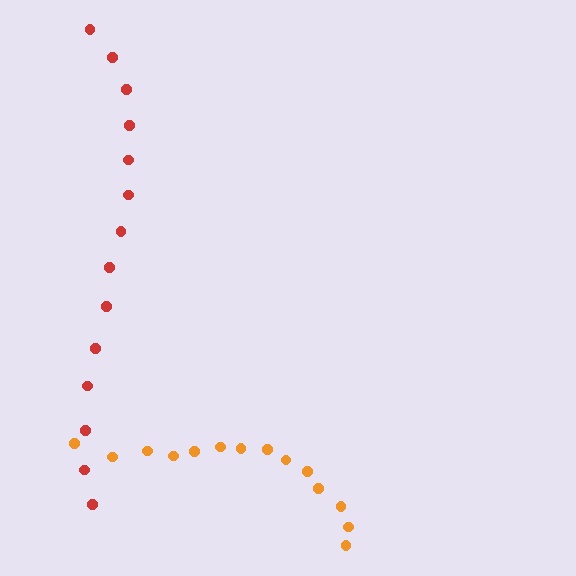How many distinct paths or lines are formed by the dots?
There are 2 distinct paths.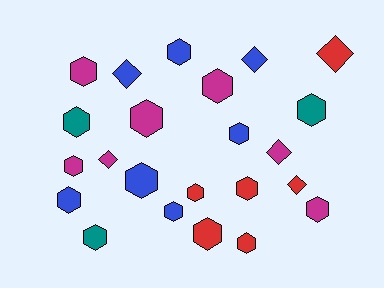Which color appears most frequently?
Magenta, with 7 objects.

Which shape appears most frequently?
Hexagon, with 17 objects.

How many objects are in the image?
There are 23 objects.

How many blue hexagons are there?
There are 5 blue hexagons.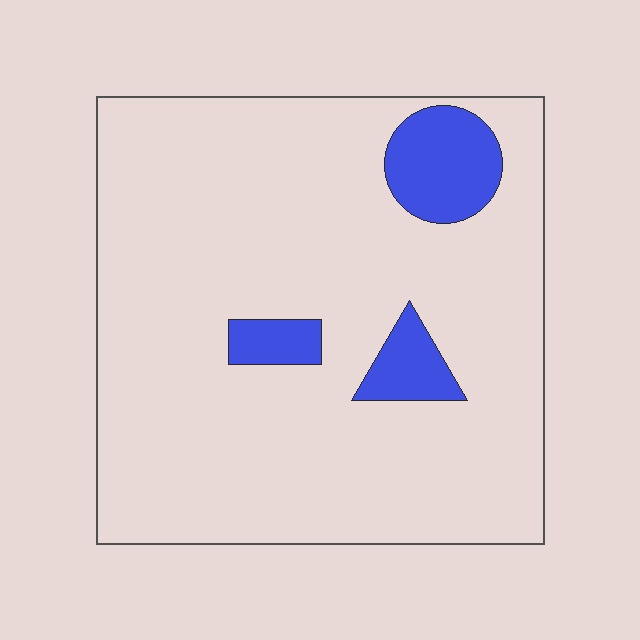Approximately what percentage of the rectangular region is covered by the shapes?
Approximately 10%.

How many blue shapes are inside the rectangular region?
3.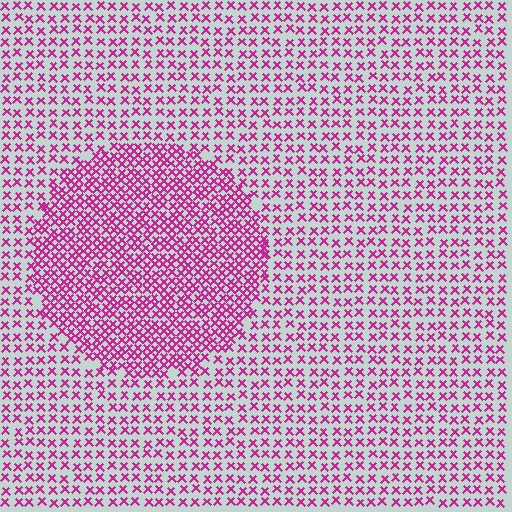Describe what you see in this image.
The image contains small magenta elements arranged at two different densities. A circle-shaped region is visible where the elements are more densely packed than the surrounding area.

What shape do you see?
I see a circle.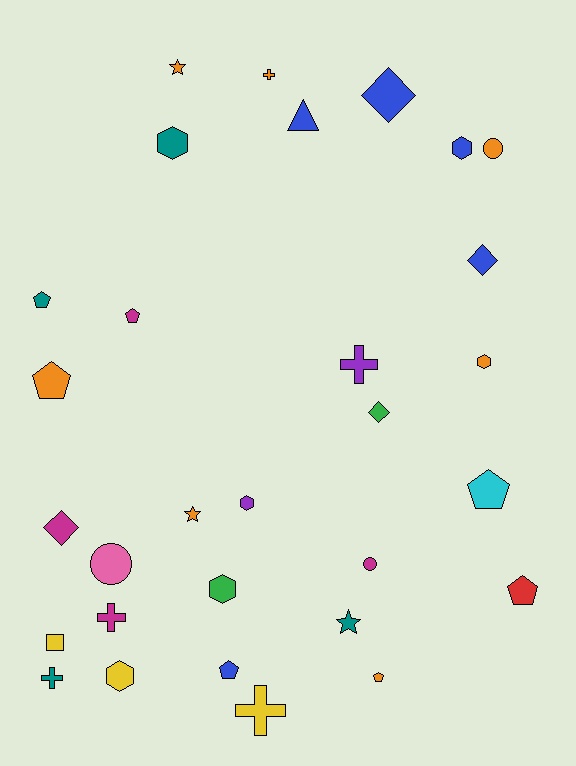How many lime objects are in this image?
There are no lime objects.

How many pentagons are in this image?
There are 7 pentagons.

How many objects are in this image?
There are 30 objects.